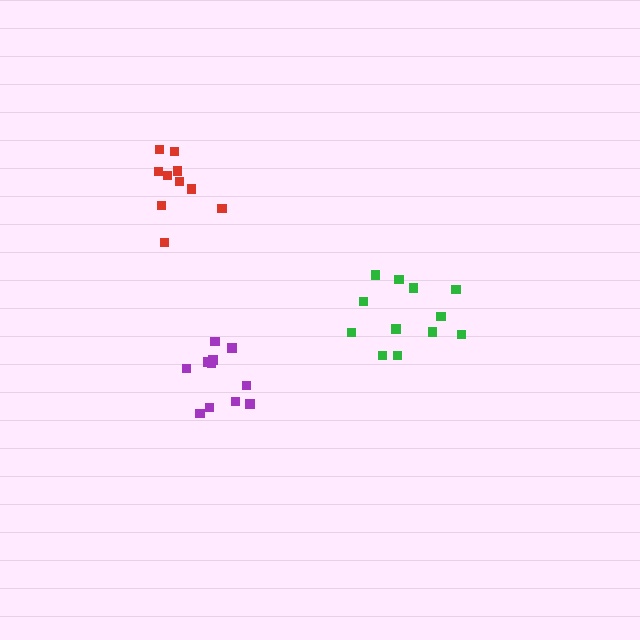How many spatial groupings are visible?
There are 3 spatial groupings.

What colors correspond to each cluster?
The clusters are colored: green, purple, red.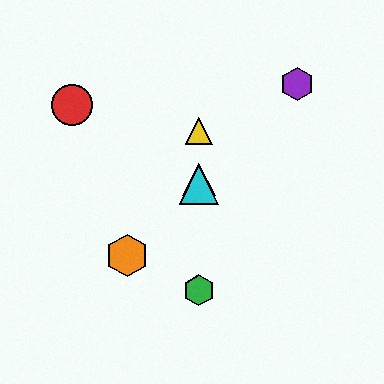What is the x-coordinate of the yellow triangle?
The yellow triangle is at x≈199.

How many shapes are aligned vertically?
4 shapes (the blue triangle, the green hexagon, the yellow triangle, the cyan triangle) are aligned vertically.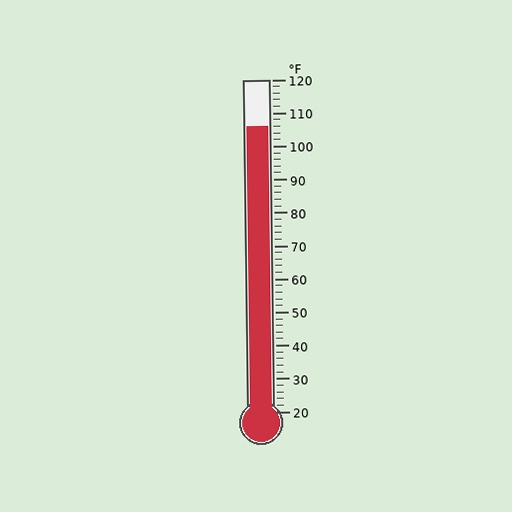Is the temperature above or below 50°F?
The temperature is above 50°F.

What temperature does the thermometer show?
The thermometer shows approximately 106°F.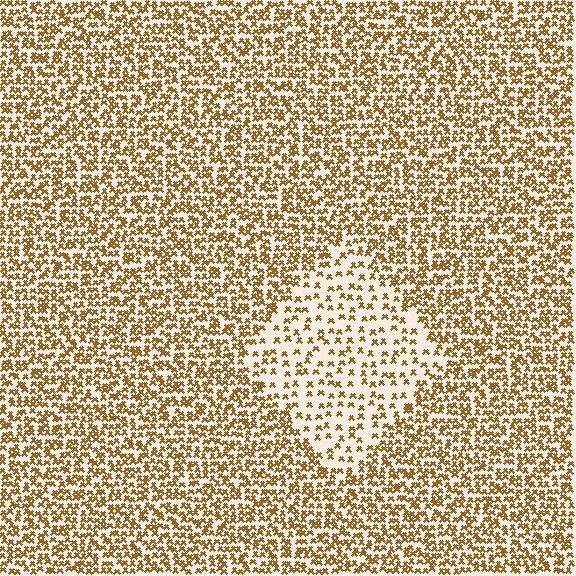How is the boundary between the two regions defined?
The boundary is defined by a change in element density (approximately 2.3x ratio). All elements are the same color, size, and shape.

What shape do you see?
I see a diamond.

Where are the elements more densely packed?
The elements are more densely packed outside the diamond boundary.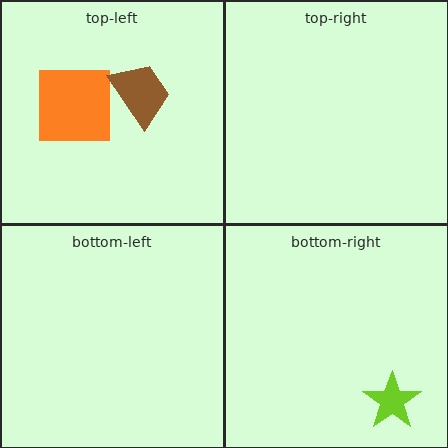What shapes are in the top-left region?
The orange square, the brown trapezoid.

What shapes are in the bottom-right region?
The lime star.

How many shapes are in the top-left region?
2.